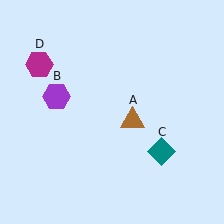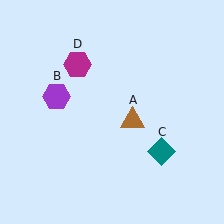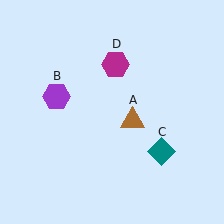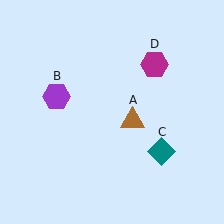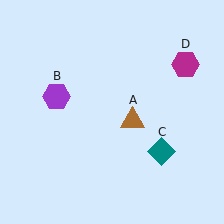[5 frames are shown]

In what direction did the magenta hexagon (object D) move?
The magenta hexagon (object D) moved right.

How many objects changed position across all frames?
1 object changed position: magenta hexagon (object D).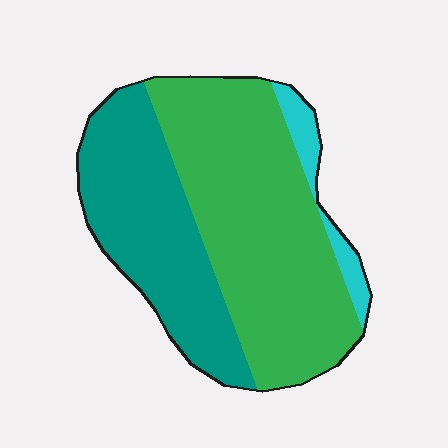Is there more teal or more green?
Green.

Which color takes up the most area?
Green, at roughly 55%.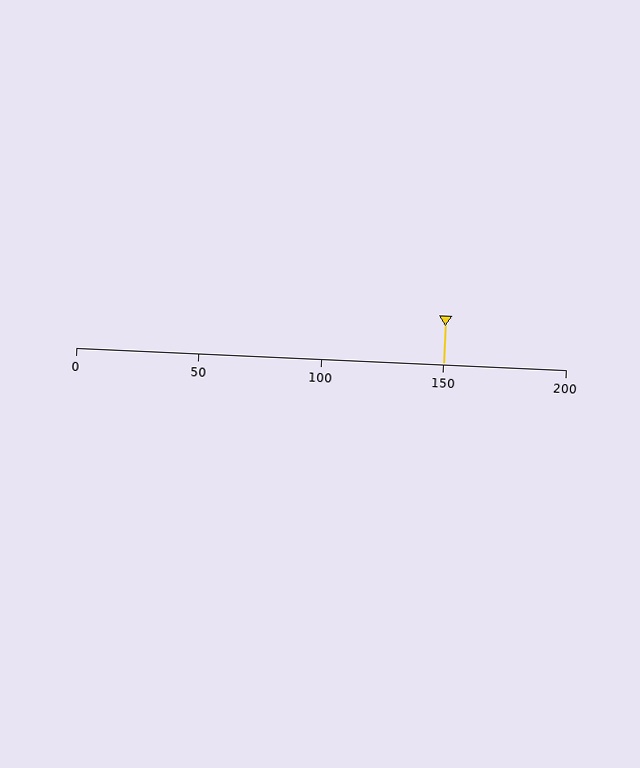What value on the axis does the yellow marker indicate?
The marker indicates approximately 150.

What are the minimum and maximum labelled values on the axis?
The axis runs from 0 to 200.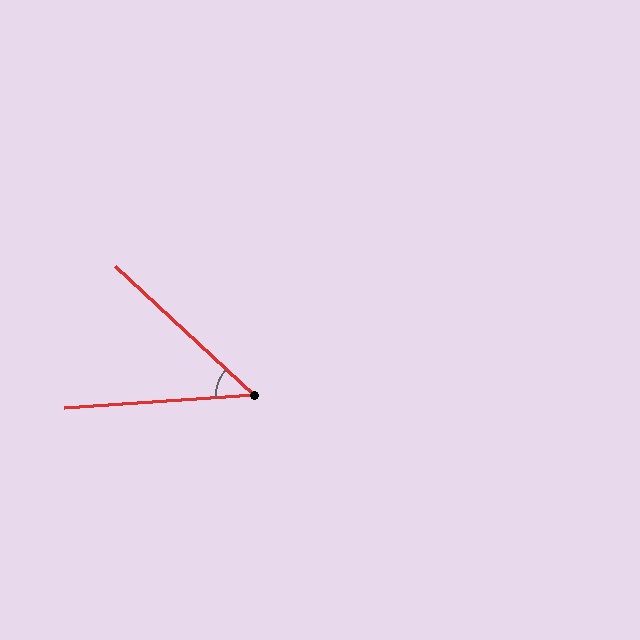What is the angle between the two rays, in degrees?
Approximately 47 degrees.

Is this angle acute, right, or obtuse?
It is acute.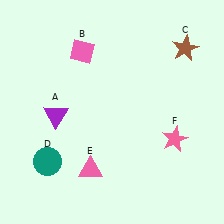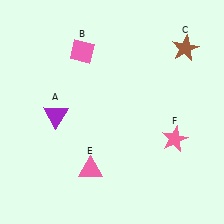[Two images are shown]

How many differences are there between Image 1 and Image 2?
There is 1 difference between the two images.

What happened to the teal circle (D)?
The teal circle (D) was removed in Image 2. It was in the bottom-left area of Image 1.